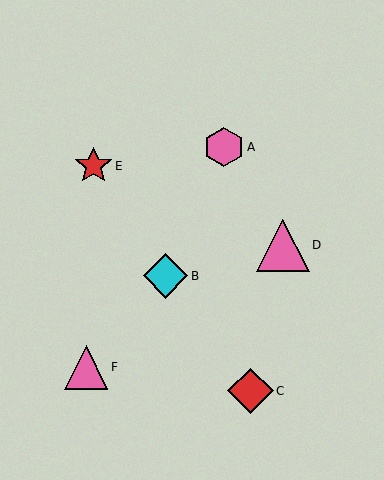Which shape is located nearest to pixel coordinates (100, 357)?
The pink triangle (labeled F) at (86, 367) is nearest to that location.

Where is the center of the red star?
The center of the red star is at (93, 166).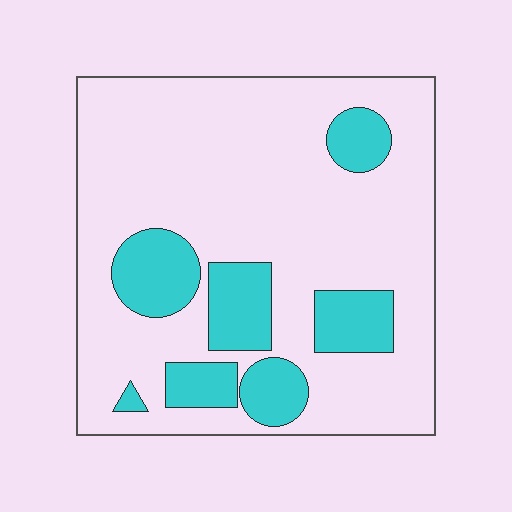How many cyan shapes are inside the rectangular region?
7.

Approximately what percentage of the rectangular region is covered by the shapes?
Approximately 20%.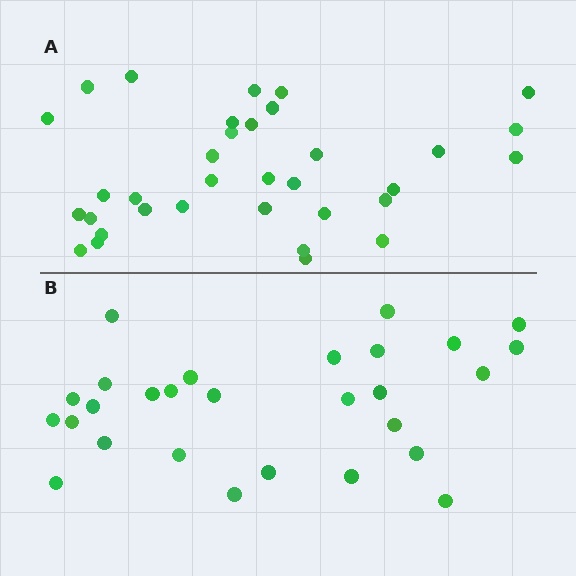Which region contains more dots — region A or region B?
Region A (the top region) has more dots.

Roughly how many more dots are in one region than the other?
Region A has about 6 more dots than region B.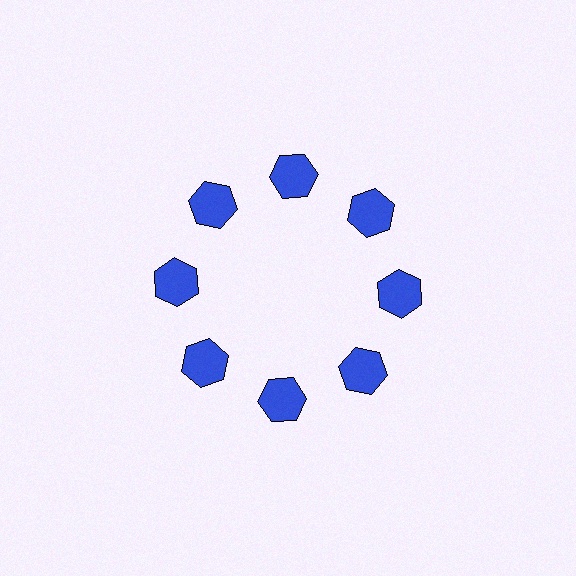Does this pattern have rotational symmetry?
Yes, this pattern has 8-fold rotational symmetry. It looks the same after rotating 45 degrees around the center.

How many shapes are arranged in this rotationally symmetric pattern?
There are 8 shapes, arranged in 8 groups of 1.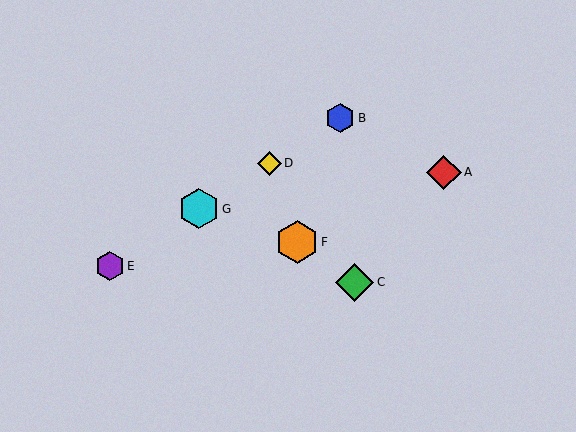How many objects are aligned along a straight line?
4 objects (B, D, E, G) are aligned along a straight line.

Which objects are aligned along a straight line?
Objects B, D, E, G are aligned along a straight line.